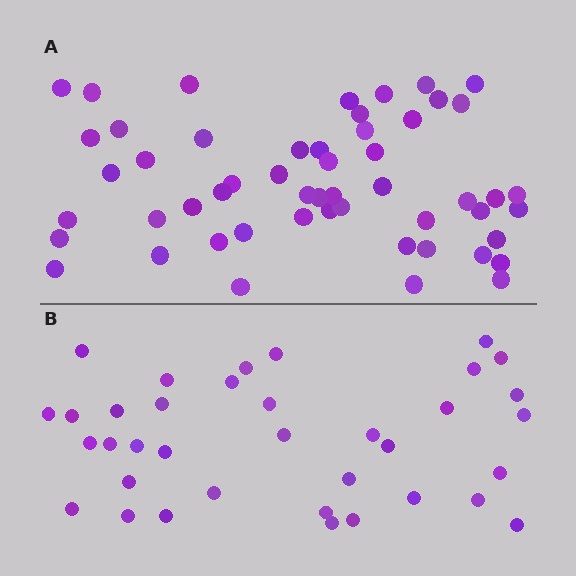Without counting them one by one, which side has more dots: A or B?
Region A (the top region) has more dots.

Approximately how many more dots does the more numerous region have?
Region A has approximately 15 more dots than region B.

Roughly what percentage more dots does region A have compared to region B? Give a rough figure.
About 45% more.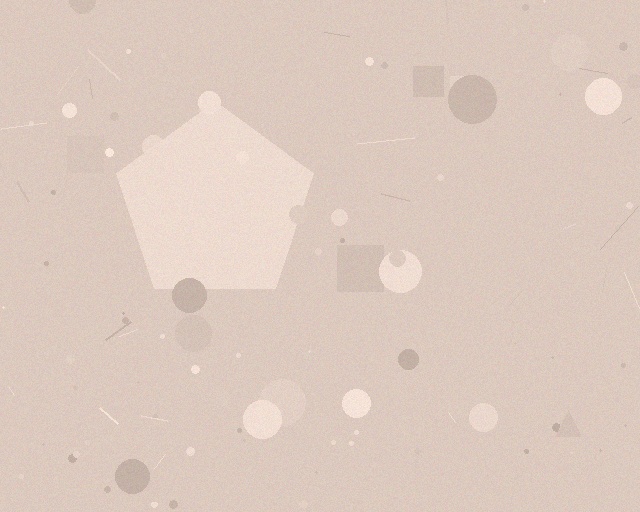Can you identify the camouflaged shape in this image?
The camouflaged shape is a pentagon.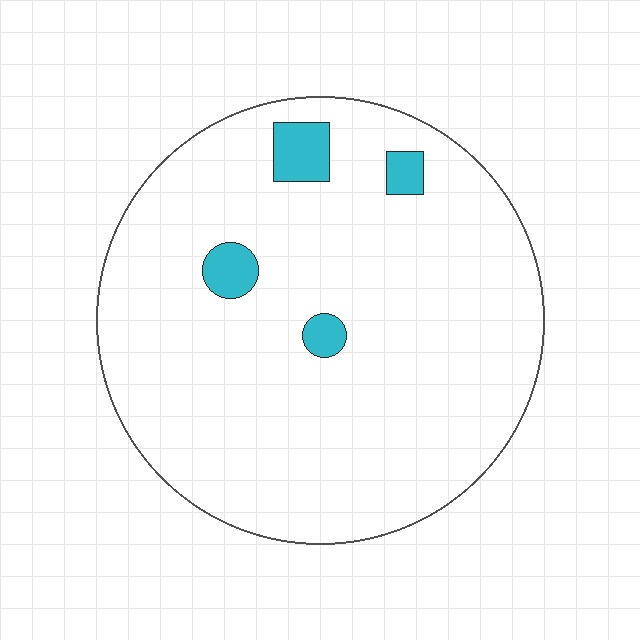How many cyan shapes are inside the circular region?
4.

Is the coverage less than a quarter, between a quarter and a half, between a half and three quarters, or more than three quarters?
Less than a quarter.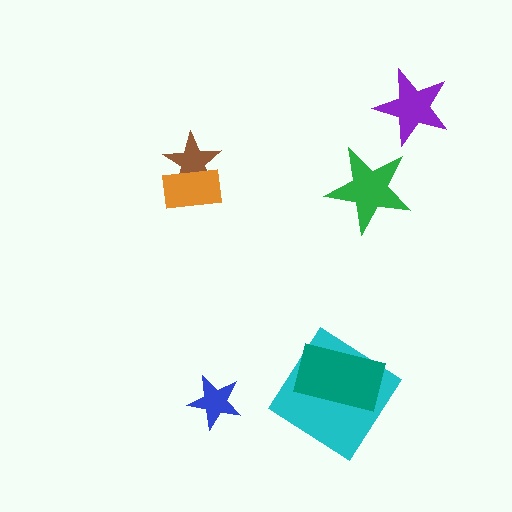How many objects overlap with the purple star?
0 objects overlap with the purple star.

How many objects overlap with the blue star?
0 objects overlap with the blue star.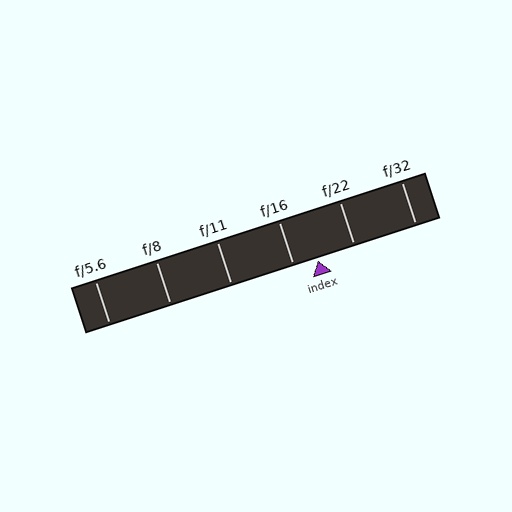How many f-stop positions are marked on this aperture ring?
There are 6 f-stop positions marked.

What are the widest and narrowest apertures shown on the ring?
The widest aperture shown is f/5.6 and the narrowest is f/32.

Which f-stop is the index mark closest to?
The index mark is closest to f/16.